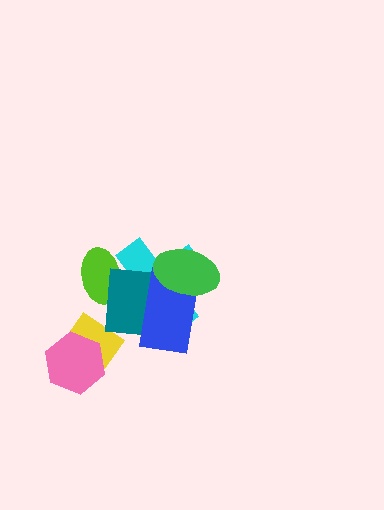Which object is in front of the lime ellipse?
The teal square is in front of the lime ellipse.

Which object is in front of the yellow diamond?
The pink hexagon is in front of the yellow diamond.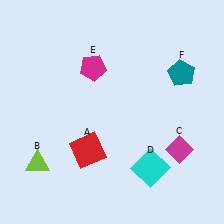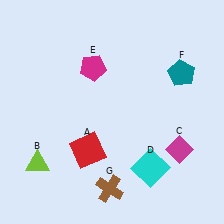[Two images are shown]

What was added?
A brown cross (G) was added in Image 2.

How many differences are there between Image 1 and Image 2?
There is 1 difference between the two images.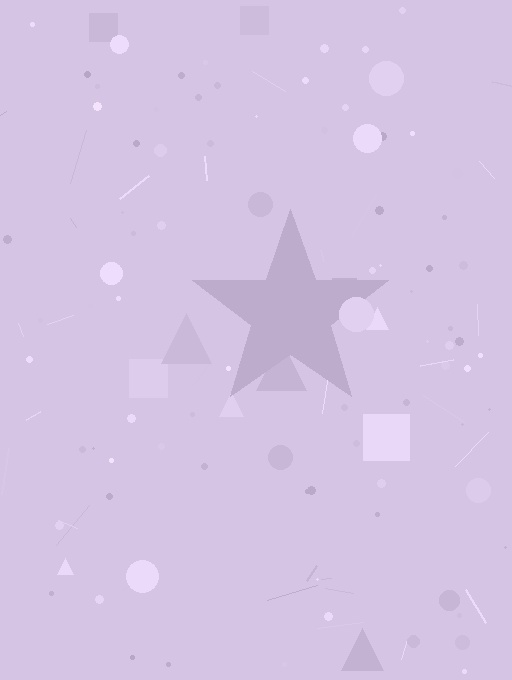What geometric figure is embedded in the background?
A star is embedded in the background.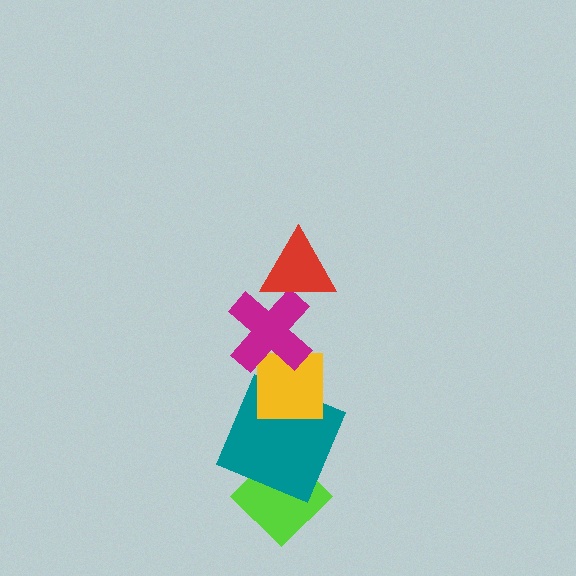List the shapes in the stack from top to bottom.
From top to bottom: the red triangle, the magenta cross, the yellow square, the teal square, the lime diamond.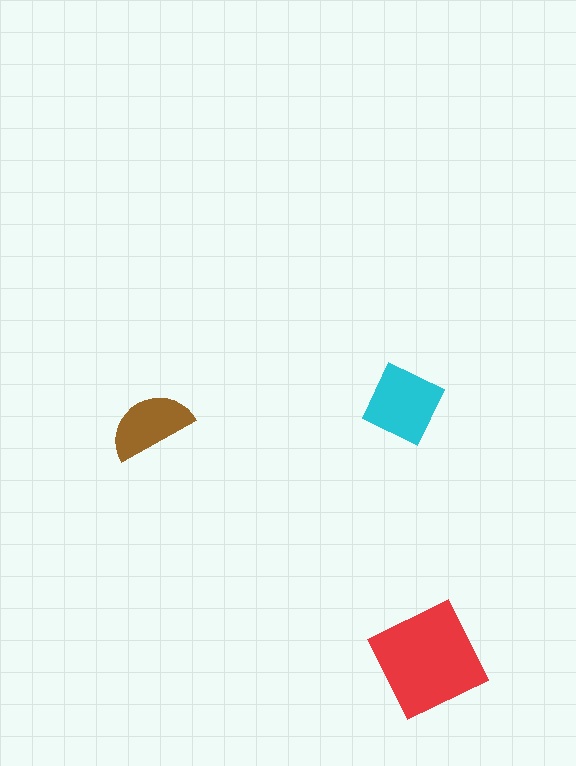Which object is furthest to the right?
The red diamond is rightmost.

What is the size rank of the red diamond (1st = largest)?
1st.